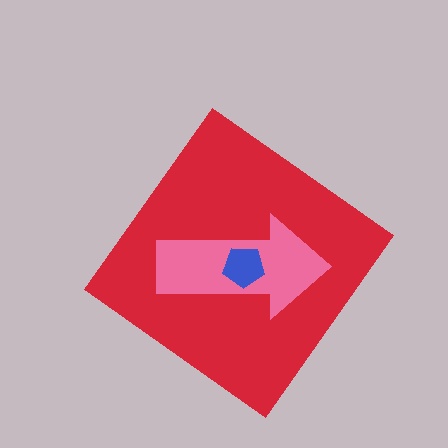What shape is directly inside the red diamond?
The pink arrow.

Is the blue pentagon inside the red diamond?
Yes.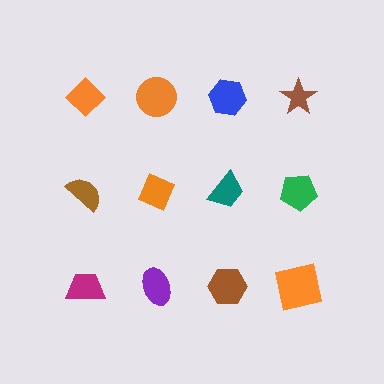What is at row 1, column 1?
An orange diamond.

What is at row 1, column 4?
A brown star.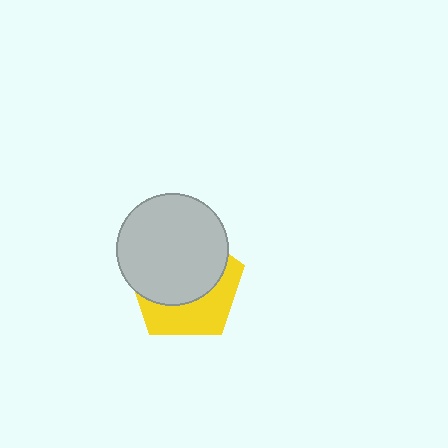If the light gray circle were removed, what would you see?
You would see the complete yellow pentagon.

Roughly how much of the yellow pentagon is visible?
A small part of it is visible (roughly 40%).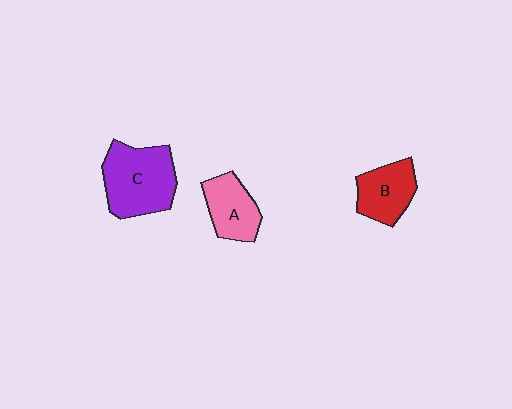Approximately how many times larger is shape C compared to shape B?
Approximately 1.6 times.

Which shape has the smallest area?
Shape A (pink).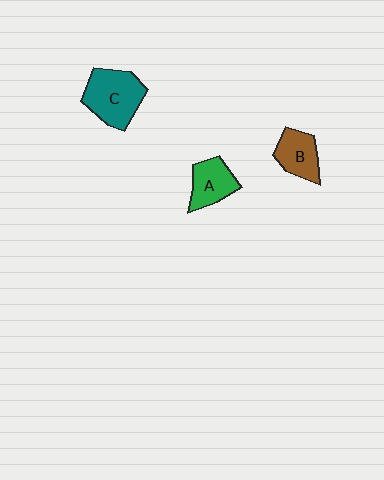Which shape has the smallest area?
Shape B (brown).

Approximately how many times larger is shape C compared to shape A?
Approximately 1.5 times.